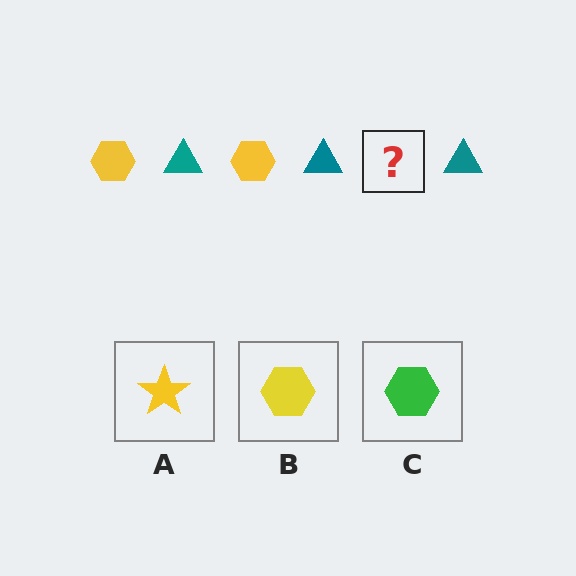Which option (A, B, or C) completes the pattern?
B.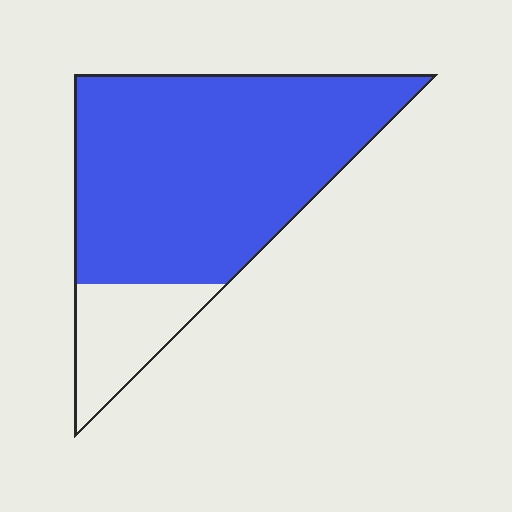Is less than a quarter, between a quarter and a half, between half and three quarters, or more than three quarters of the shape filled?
More than three quarters.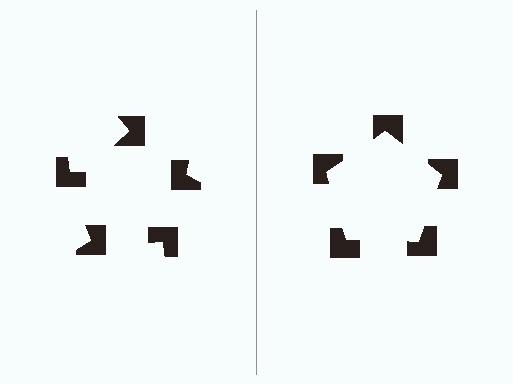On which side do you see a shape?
An illusory pentagon appears on the right side. On the left side the wedge cuts are rotated, so no coherent shape forms.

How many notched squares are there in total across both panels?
10 — 5 on each side.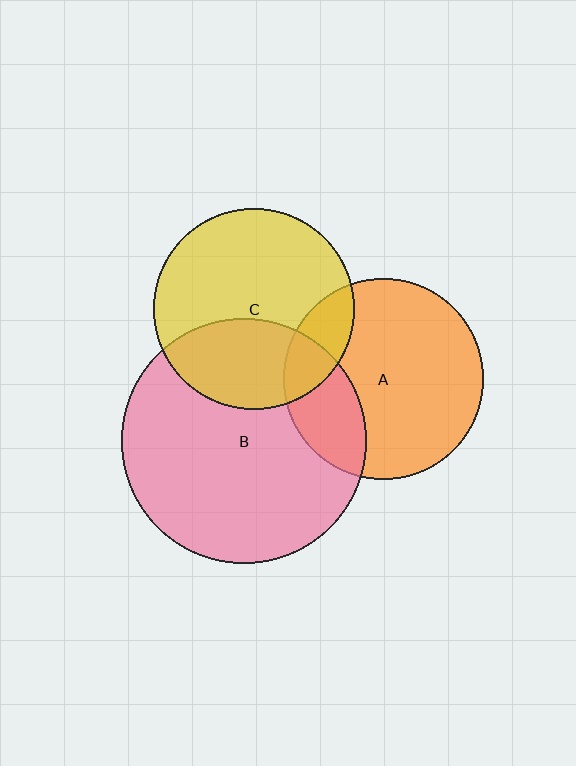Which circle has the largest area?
Circle B (pink).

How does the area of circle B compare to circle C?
Approximately 1.5 times.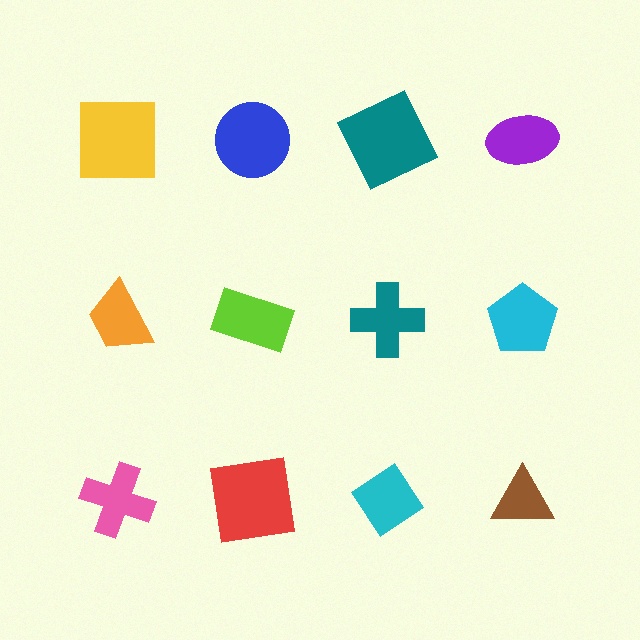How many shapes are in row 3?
4 shapes.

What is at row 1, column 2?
A blue circle.